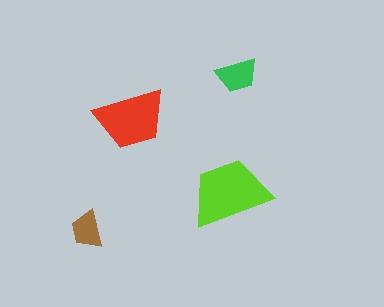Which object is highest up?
The green trapezoid is topmost.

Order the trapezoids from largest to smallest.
the lime one, the red one, the green one, the brown one.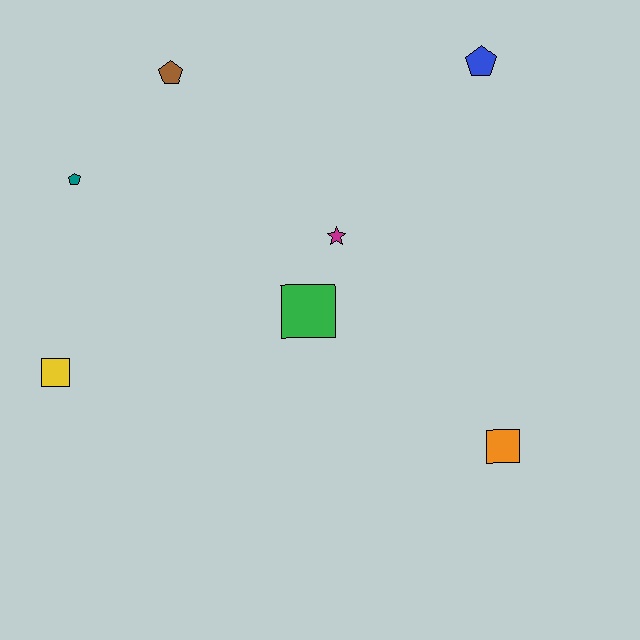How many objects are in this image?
There are 7 objects.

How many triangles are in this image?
There are no triangles.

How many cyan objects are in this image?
There are no cyan objects.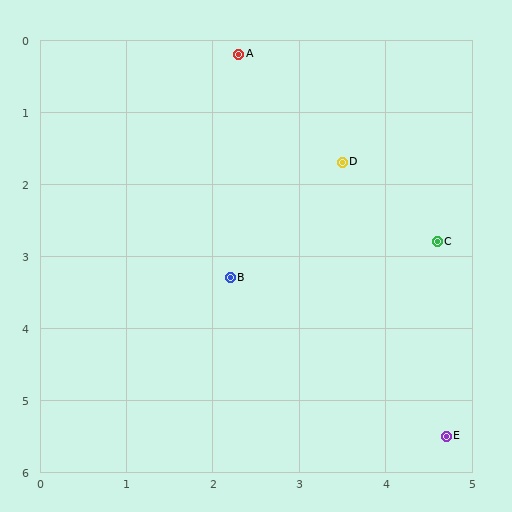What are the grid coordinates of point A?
Point A is at approximately (2.3, 0.2).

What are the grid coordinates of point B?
Point B is at approximately (2.2, 3.3).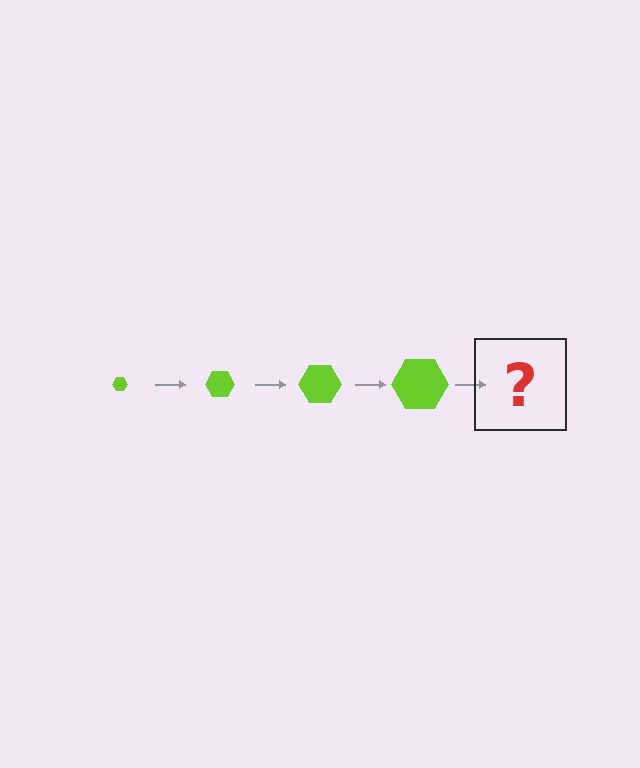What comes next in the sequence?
The next element should be a lime hexagon, larger than the previous one.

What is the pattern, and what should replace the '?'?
The pattern is that the hexagon gets progressively larger each step. The '?' should be a lime hexagon, larger than the previous one.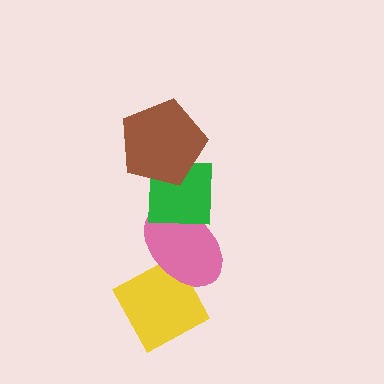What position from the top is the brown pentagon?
The brown pentagon is 1st from the top.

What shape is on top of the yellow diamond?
The pink ellipse is on top of the yellow diamond.